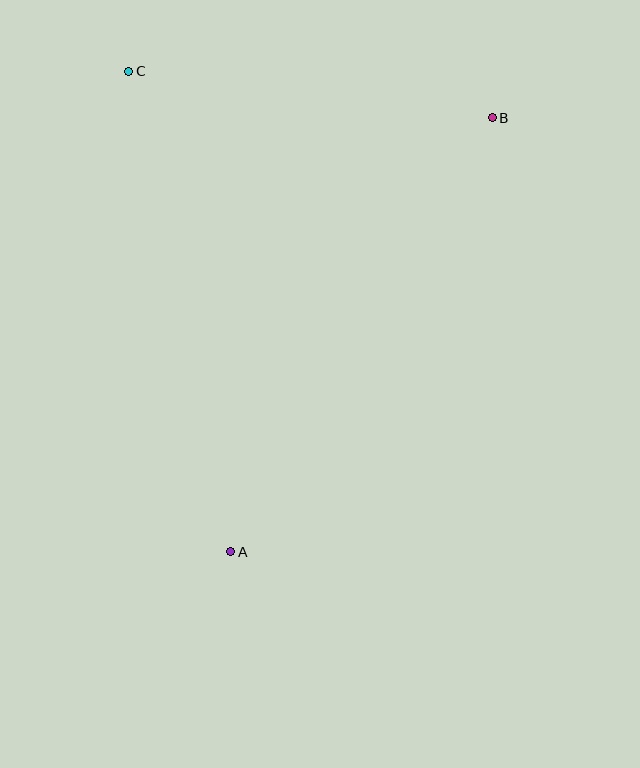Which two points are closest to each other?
Points B and C are closest to each other.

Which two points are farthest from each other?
Points A and B are farthest from each other.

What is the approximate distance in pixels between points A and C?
The distance between A and C is approximately 492 pixels.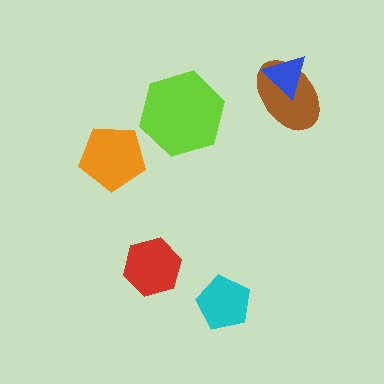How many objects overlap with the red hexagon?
0 objects overlap with the red hexagon.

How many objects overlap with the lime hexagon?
0 objects overlap with the lime hexagon.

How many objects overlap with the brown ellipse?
1 object overlaps with the brown ellipse.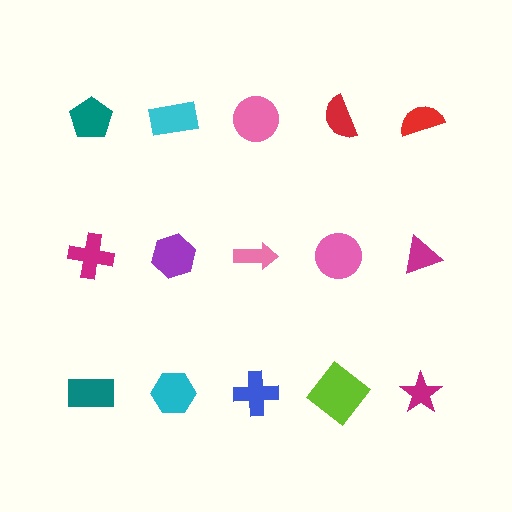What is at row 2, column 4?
A pink circle.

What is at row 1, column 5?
A red semicircle.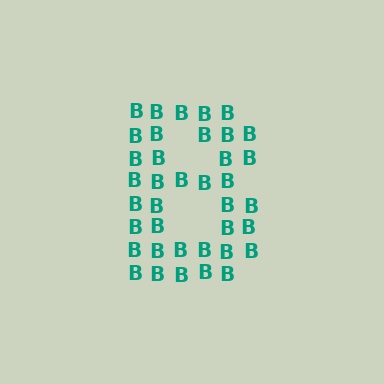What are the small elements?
The small elements are letter B's.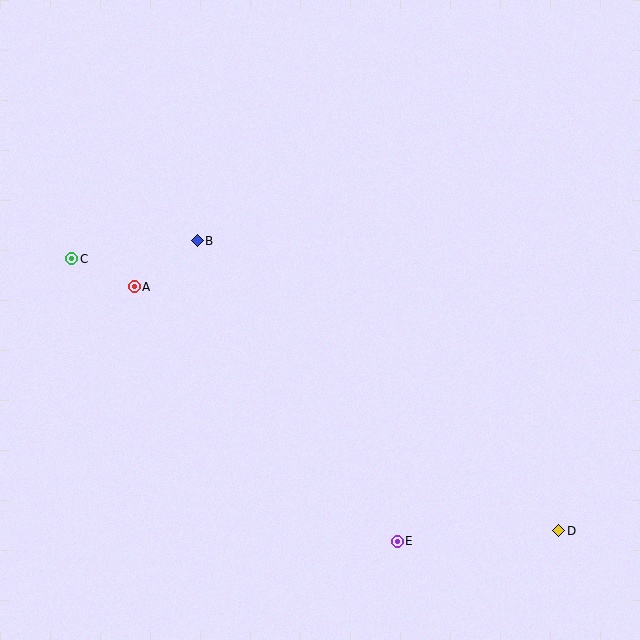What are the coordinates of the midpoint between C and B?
The midpoint between C and B is at (135, 250).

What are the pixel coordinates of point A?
Point A is at (134, 287).